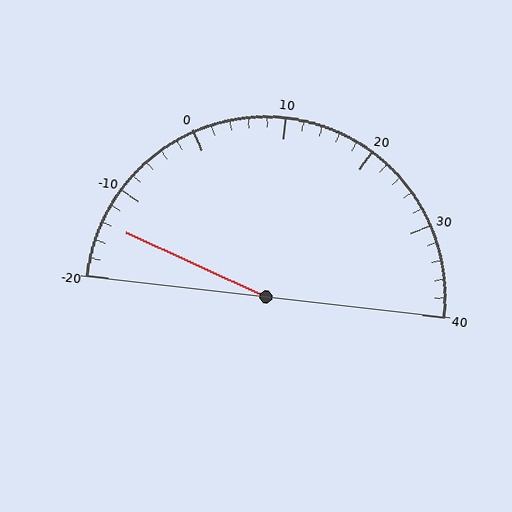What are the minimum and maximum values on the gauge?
The gauge ranges from -20 to 40.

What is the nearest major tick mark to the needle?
The nearest major tick mark is -10.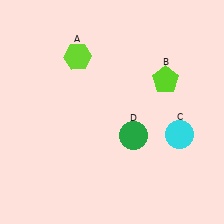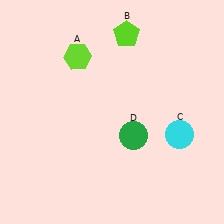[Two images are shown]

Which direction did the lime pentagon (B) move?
The lime pentagon (B) moved up.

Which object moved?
The lime pentagon (B) moved up.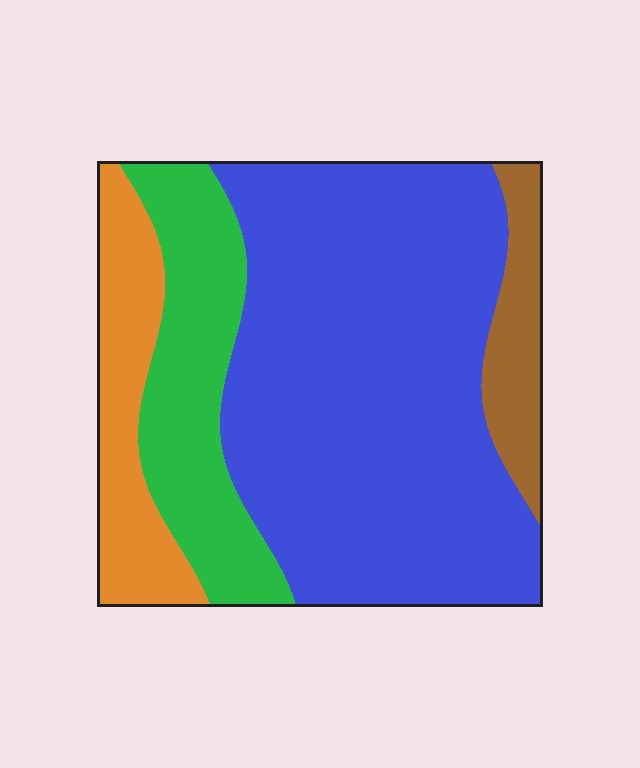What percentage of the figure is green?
Green takes up between a sixth and a third of the figure.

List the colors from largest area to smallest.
From largest to smallest: blue, green, orange, brown.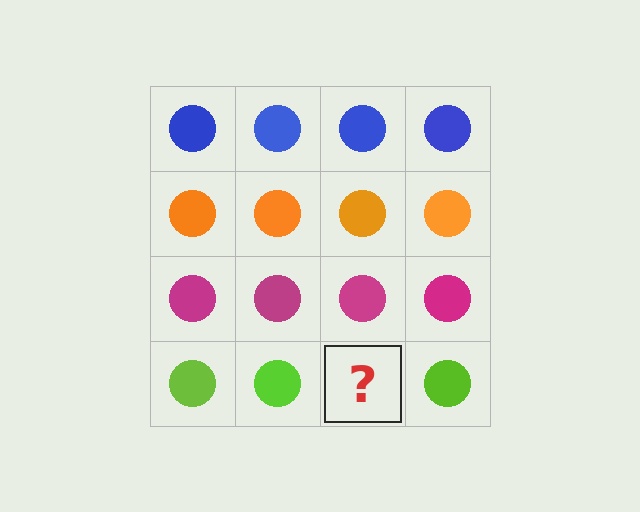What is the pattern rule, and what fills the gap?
The rule is that each row has a consistent color. The gap should be filled with a lime circle.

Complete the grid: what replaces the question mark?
The question mark should be replaced with a lime circle.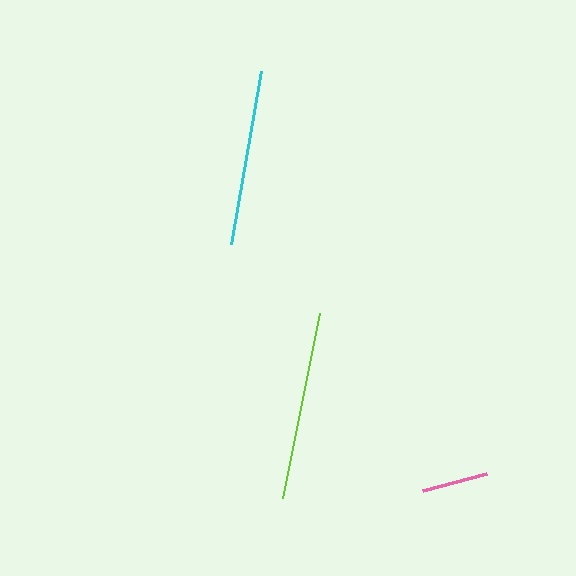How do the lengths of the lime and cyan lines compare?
The lime and cyan lines are approximately the same length.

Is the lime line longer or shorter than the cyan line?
The lime line is longer than the cyan line.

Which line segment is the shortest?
The pink line is the shortest at approximately 66 pixels.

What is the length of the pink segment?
The pink segment is approximately 66 pixels long.